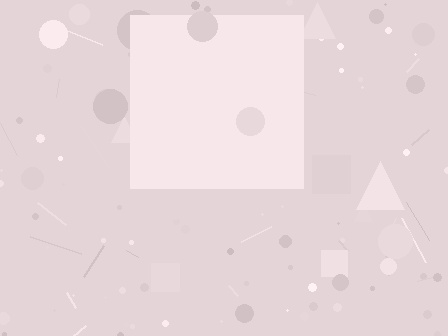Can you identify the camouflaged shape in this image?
The camouflaged shape is a square.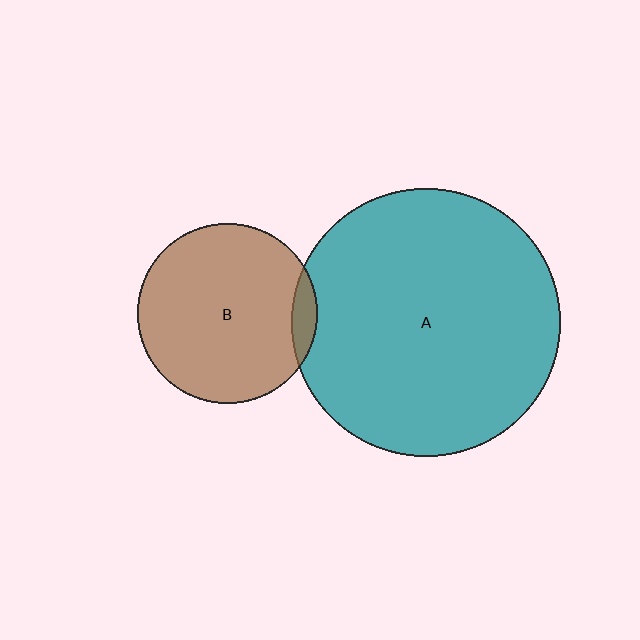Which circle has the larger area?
Circle A (teal).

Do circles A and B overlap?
Yes.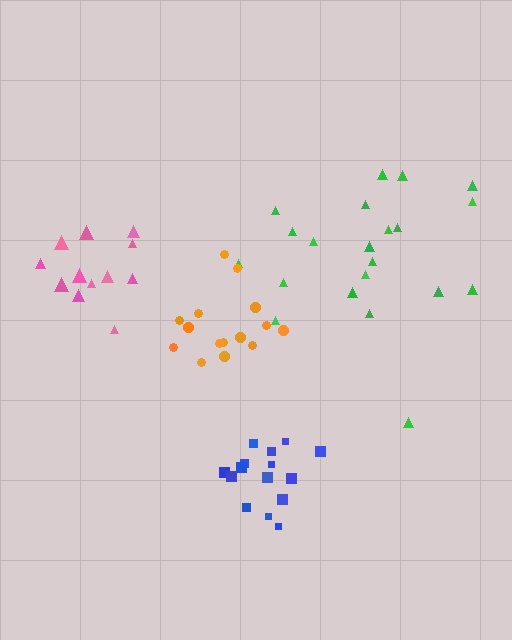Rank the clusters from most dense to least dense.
blue, orange, pink, green.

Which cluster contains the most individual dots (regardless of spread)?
Green (21).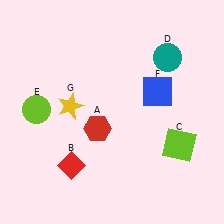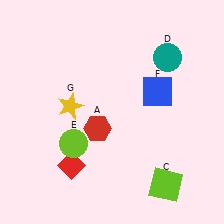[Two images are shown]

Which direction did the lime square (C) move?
The lime square (C) moved down.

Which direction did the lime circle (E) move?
The lime circle (E) moved right.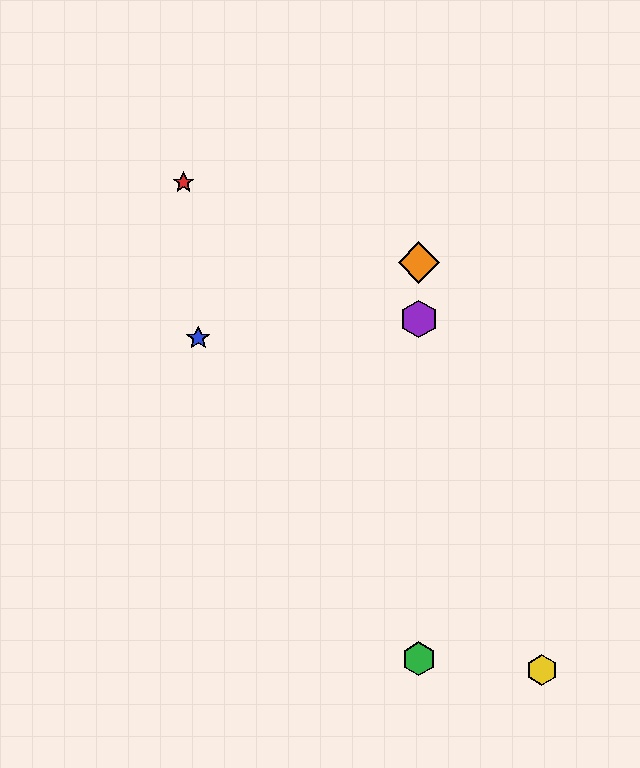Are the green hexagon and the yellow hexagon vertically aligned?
No, the green hexagon is at x≈419 and the yellow hexagon is at x≈542.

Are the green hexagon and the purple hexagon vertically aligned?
Yes, both are at x≈419.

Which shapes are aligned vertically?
The green hexagon, the purple hexagon, the orange diamond are aligned vertically.